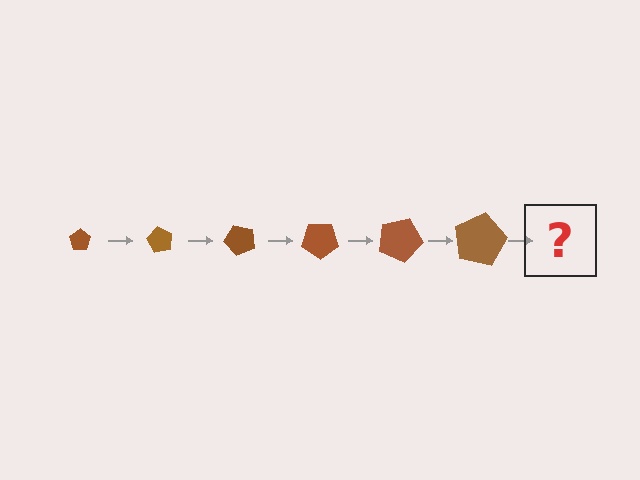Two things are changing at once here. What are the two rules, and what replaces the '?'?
The two rules are that the pentagon grows larger each step and it rotates 60 degrees each step. The '?' should be a pentagon, larger than the previous one and rotated 360 degrees from the start.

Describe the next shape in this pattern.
It should be a pentagon, larger than the previous one and rotated 360 degrees from the start.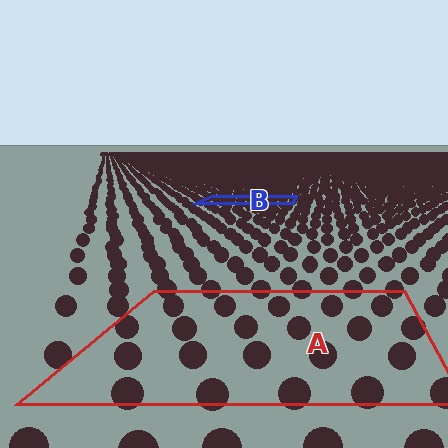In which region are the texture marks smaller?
The texture marks are smaller in region B, because it is farther away.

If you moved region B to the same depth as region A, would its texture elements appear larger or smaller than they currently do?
They would appear larger. At a closer depth, the same texture elements are projected at a bigger on-screen size.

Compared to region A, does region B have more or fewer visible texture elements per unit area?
Region B has more texture elements per unit area — they are packed more densely because it is farther away.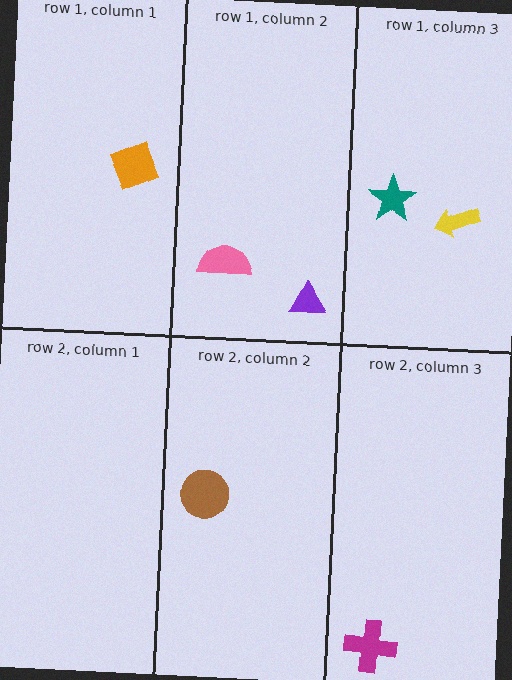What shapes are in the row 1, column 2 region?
The purple triangle, the pink semicircle.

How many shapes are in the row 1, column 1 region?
1.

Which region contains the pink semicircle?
The row 1, column 2 region.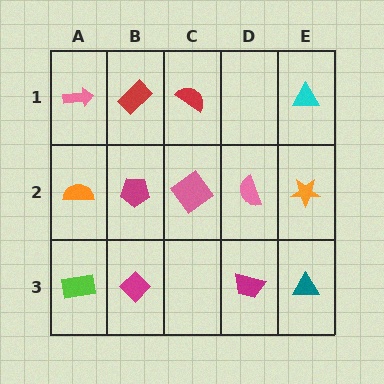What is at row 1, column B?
A red rectangle.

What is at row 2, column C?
A pink diamond.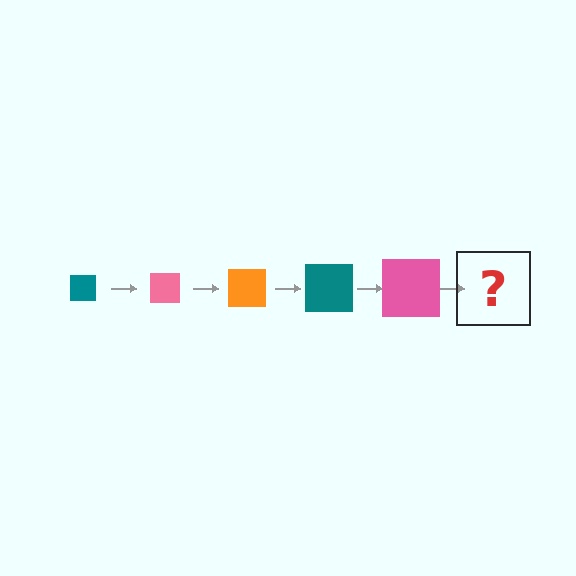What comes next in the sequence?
The next element should be an orange square, larger than the previous one.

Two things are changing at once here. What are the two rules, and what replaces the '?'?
The two rules are that the square grows larger each step and the color cycles through teal, pink, and orange. The '?' should be an orange square, larger than the previous one.